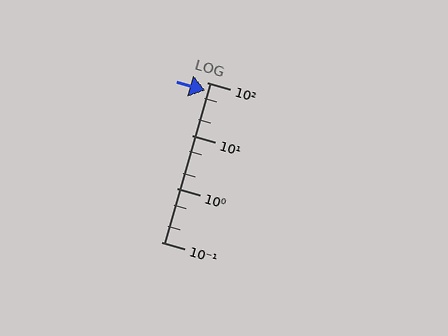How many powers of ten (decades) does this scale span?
The scale spans 3 decades, from 0.1 to 100.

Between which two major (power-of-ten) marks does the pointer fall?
The pointer is between 10 and 100.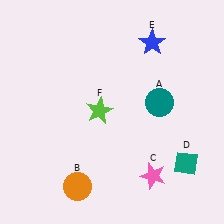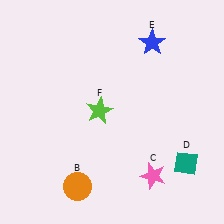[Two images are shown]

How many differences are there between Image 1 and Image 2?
There is 1 difference between the two images.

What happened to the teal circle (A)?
The teal circle (A) was removed in Image 2. It was in the top-right area of Image 1.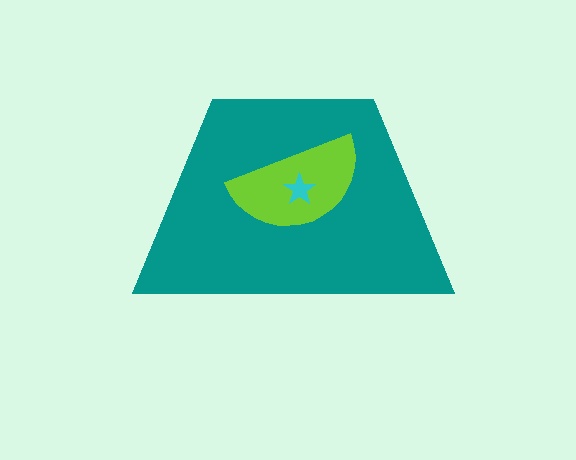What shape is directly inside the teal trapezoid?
The lime semicircle.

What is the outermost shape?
The teal trapezoid.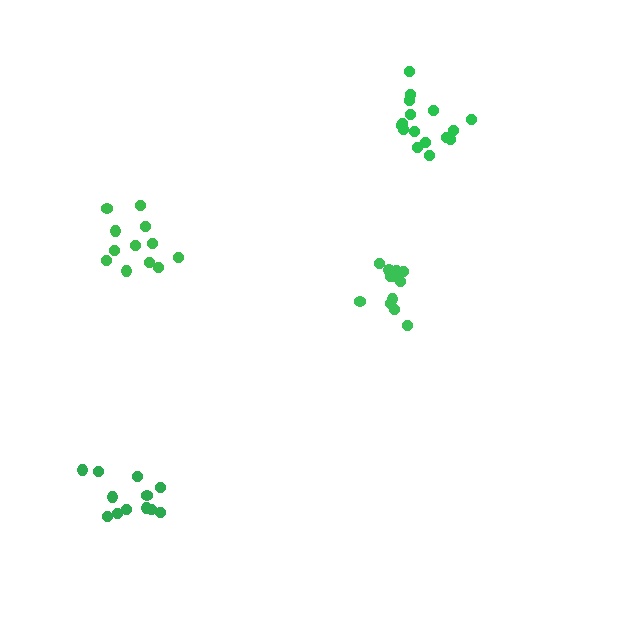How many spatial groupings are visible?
There are 4 spatial groupings.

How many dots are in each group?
Group 1: 16 dots, Group 2: 12 dots, Group 3: 12 dots, Group 4: 12 dots (52 total).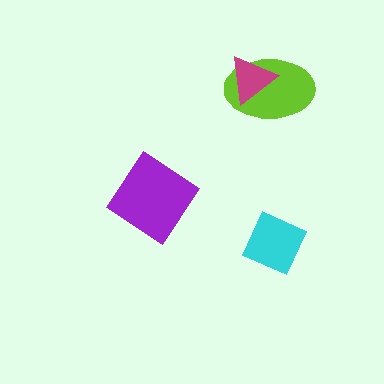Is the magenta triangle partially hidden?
No, no other shape covers it.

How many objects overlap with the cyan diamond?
0 objects overlap with the cyan diamond.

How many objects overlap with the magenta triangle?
1 object overlaps with the magenta triangle.